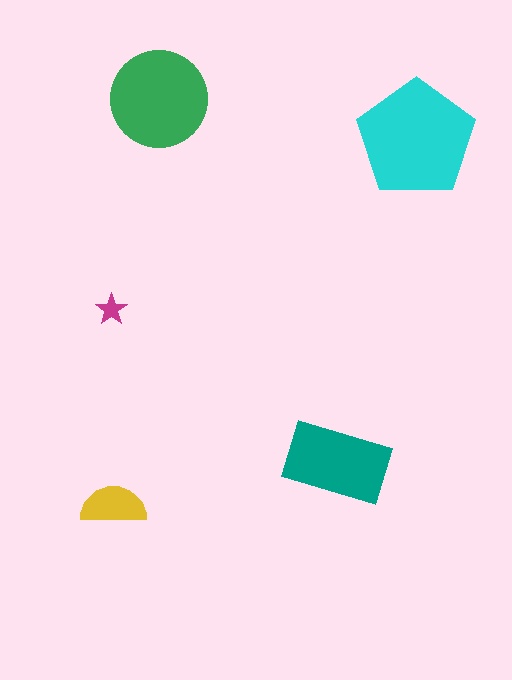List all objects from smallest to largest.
The magenta star, the yellow semicircle, the teal rectangle, the green circle, the cyan pentagon.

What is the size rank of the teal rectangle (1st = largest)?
3rd.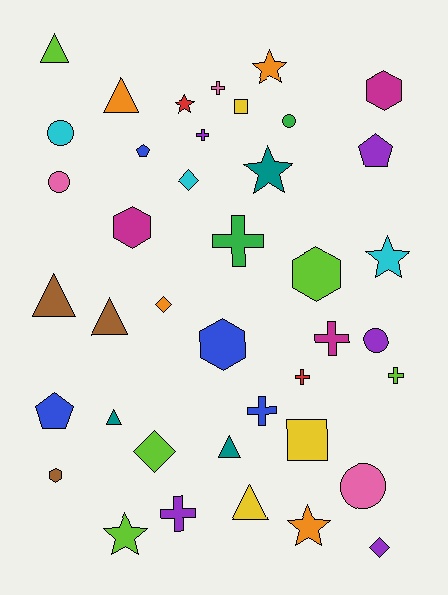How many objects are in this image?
There are 40 objects.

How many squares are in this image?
There are 2 squares.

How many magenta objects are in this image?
There are 3 magenta objects.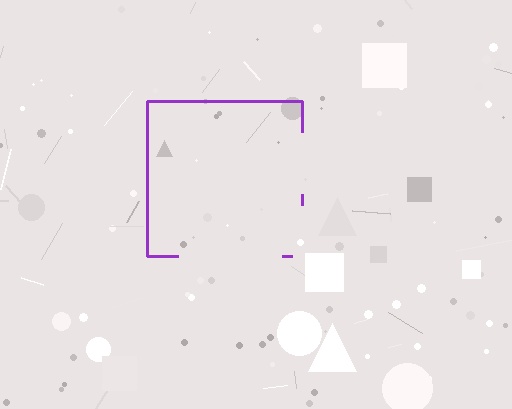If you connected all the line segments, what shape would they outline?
They would outline a square.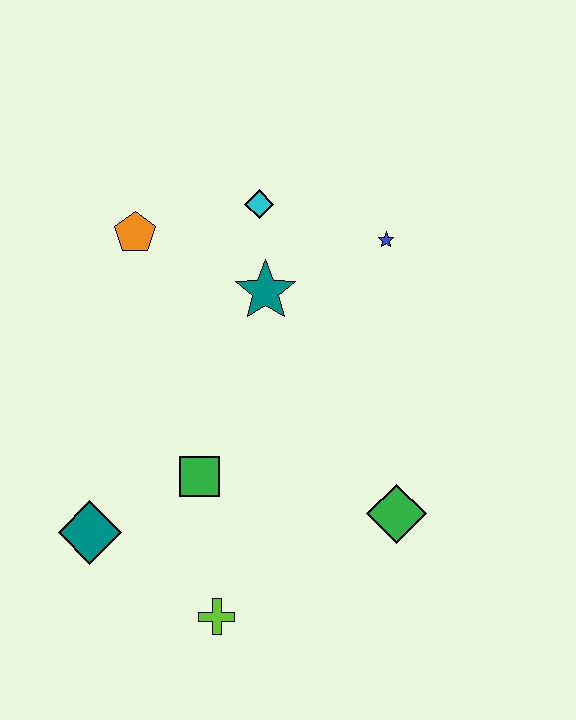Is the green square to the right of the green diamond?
No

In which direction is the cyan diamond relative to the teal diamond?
The cyan diamond is above the teal diamond.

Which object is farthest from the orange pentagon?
The lime cross is farthest from the orange pentagon.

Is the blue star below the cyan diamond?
Yes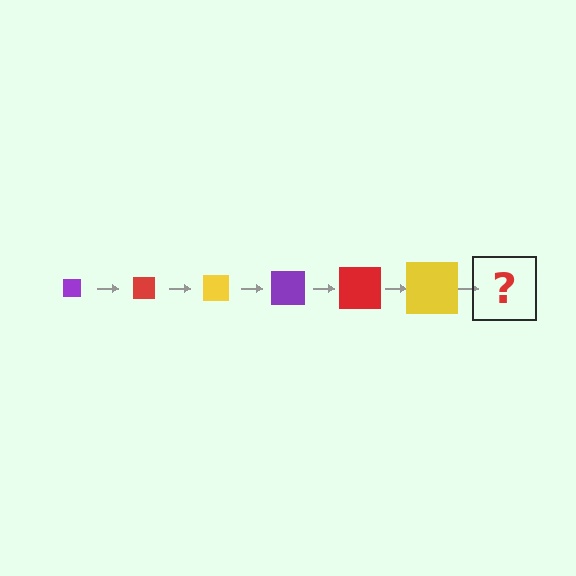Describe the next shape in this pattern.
It should be a purple square, larger than the previous one.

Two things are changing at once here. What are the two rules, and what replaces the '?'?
The two rules are that the square grows larger each step and the color cycles through purple, red, and yellow. The '?' should be a purple square, larger than the previous one.